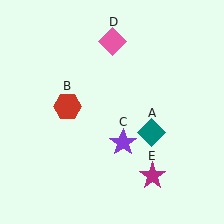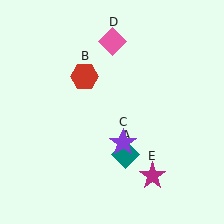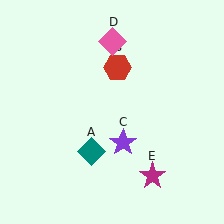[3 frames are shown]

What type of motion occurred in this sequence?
The teal diamond (object A), red hexagon (object B) rotated clockwise around the center of the scene.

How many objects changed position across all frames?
2 objects changed position: teal diamond (object A), red hexagon (object B).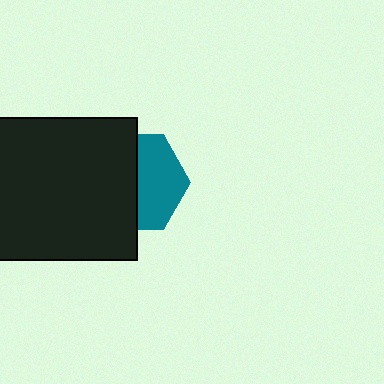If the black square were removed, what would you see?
You would see the complete teal hexagon.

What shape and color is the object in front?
The object in front is a black square.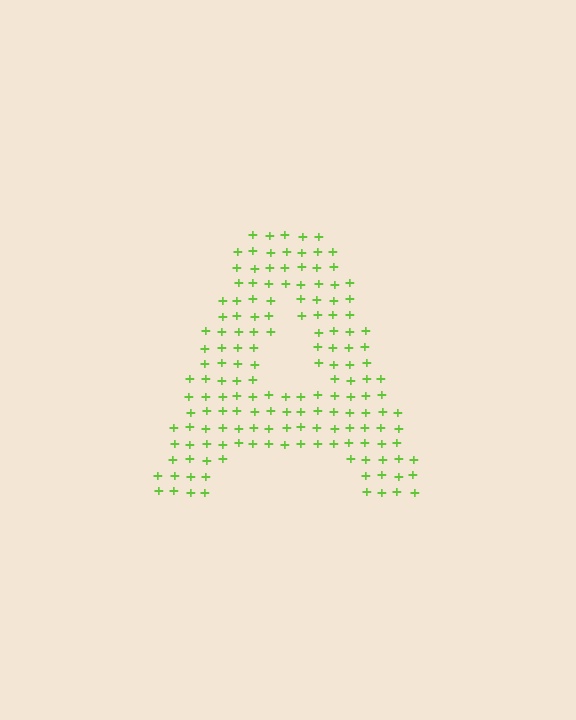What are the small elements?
The small elements are plus signs.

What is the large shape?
The large shape is the letter A.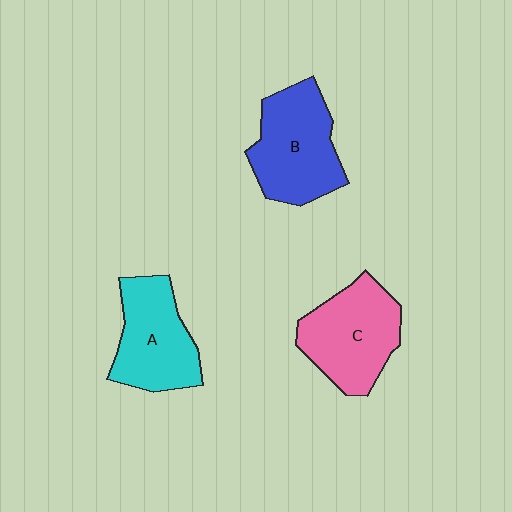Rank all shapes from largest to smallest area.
From largest to smallest: B (blue), C (pink), A (cyan).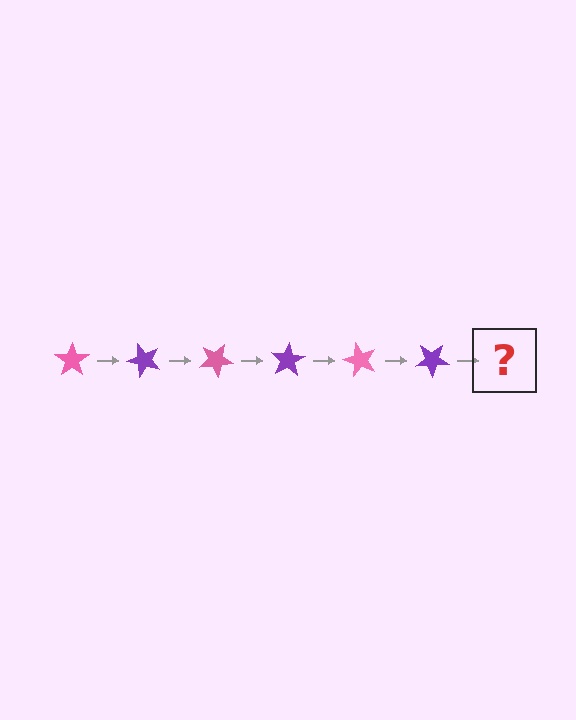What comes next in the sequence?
The next element should be a pink star, rotated 300 degrees from the start.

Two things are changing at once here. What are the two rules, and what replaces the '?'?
The two rules are that it rotates 50 degrees each step and the color cycles through pink and purple. The '?' should be a pink star, rotated 300 degrees from the start.